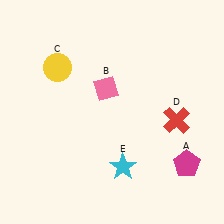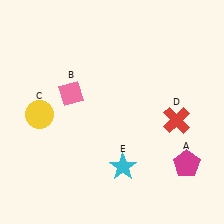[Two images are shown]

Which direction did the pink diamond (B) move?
The pink diamond (B) moved left.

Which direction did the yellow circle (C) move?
The yellow circle (C) moved down.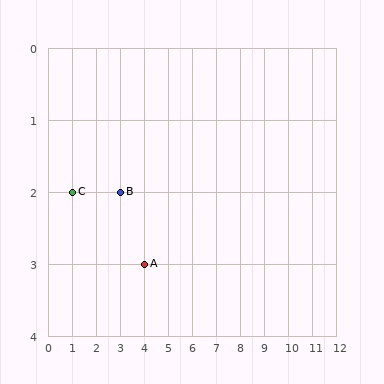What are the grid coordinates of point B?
Point B is at grid coordinates (3, 2).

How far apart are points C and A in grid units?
Points C and A are 3 columns and 1 row apart (about 3.2 grid units diagonally).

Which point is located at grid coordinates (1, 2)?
Point C is at (1, 2).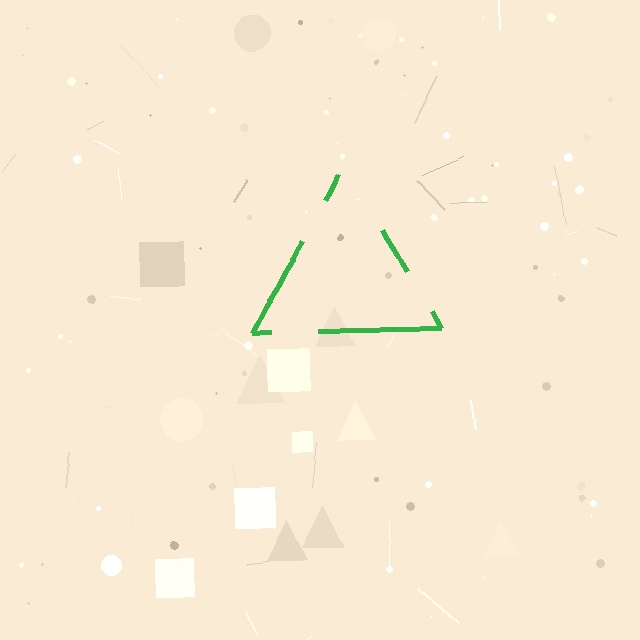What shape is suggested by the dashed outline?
The dashed outline suggests a triangle.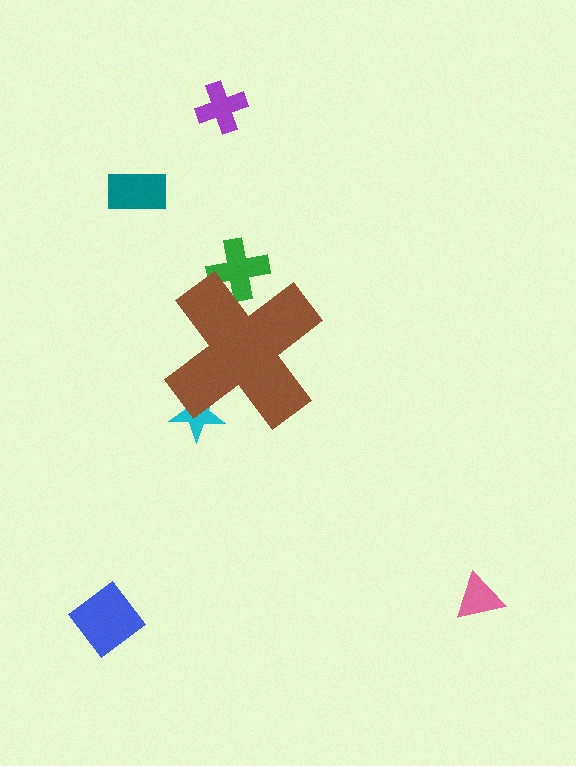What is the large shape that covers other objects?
A brown cross.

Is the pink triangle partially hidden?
No, the pink triangle is fully visible.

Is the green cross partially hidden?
Yes, the green cross is partially hidden behind the brown cross.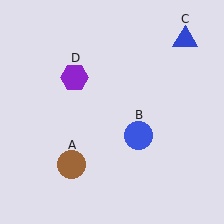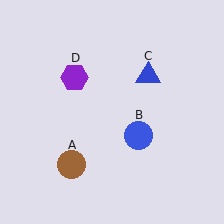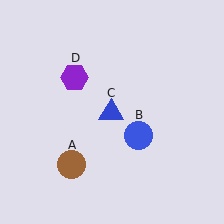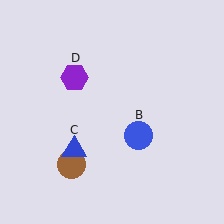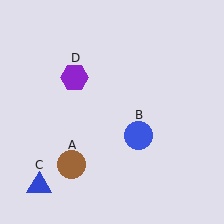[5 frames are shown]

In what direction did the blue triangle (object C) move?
The blue triangle (object C) moved down and to the left.